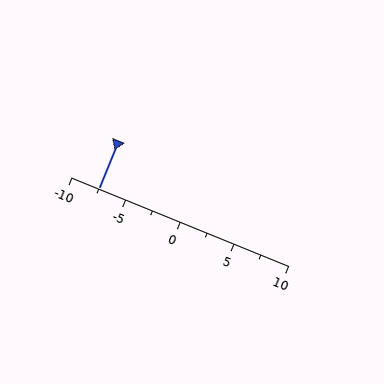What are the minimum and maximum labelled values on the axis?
The axis runs from -10 to 10.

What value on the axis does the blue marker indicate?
The marker indicates approximately -7.5.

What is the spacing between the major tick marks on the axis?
The major ticks are spaced 5 apart.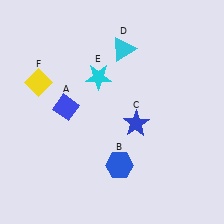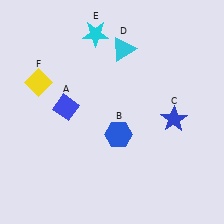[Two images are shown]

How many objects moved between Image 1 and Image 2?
3 objects moved between the two images.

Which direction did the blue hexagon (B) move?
The blue hexagon (B) moved up.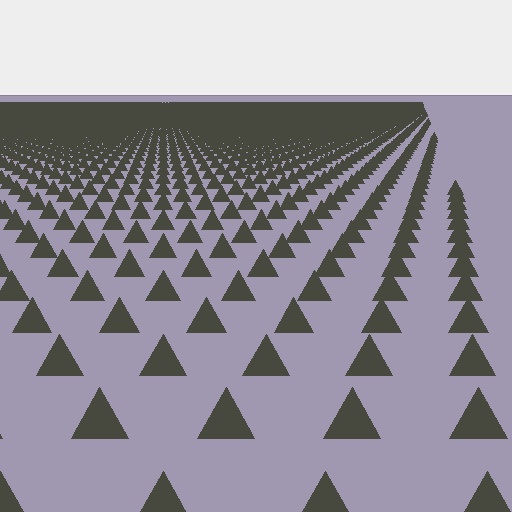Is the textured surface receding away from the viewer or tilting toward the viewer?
The surface is receding away from the viewer. Texture elements get smaller and denser toward the top.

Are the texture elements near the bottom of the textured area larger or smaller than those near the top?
Larger. Near the bottom, elements are closer to the viewer and appear at a bigger on-screen size.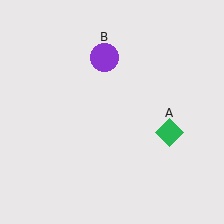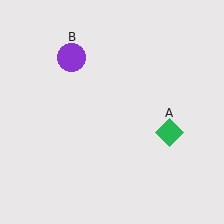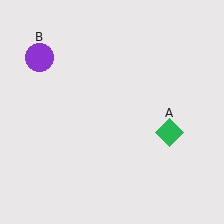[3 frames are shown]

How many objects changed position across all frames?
1 object changed position: purple circle (object B).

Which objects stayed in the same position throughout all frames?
Green diamond (object A) remained stationary.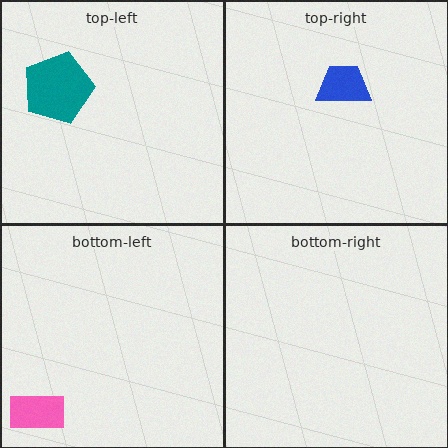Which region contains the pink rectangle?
The bottom-left region.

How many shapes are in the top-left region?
1.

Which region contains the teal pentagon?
The top-left region.